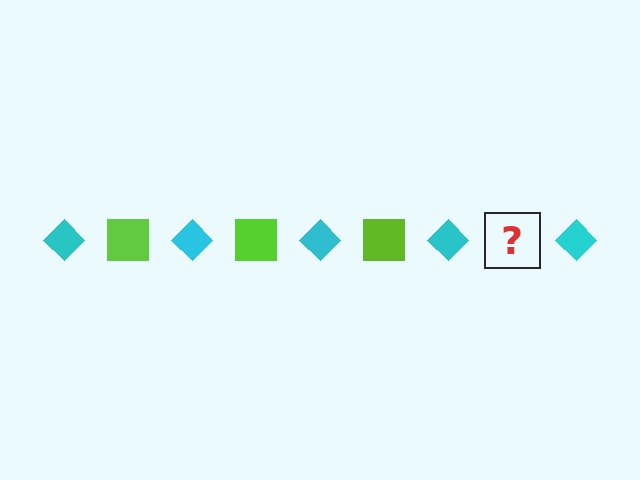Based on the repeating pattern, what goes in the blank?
The blank should be a lime square.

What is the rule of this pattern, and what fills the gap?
The rule is that the pattern alternates between cyan diamond and lime square. The gap should be filled with a lime square.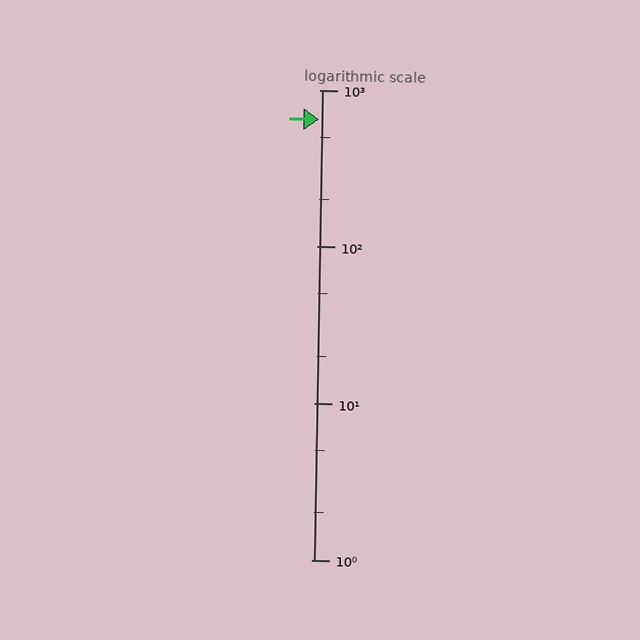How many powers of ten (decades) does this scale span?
The scale spans 3 decades, from 1 to 1000.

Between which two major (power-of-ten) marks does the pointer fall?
The pointer is between 100 and 1000.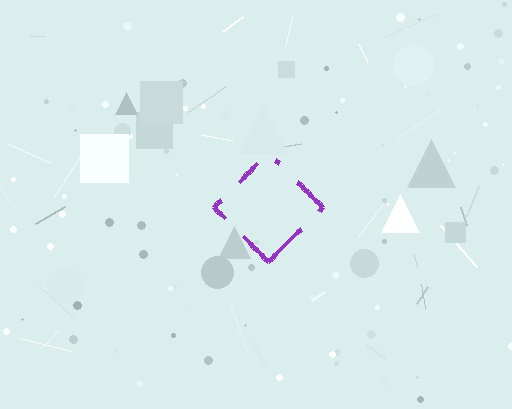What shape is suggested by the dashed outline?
The dashed outline suggests a diamond.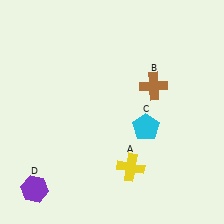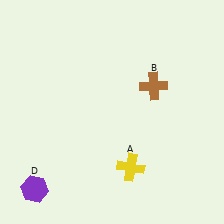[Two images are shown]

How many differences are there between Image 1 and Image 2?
There is 1 difference between the two images.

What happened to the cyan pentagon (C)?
The cyan pentagon (C) was removed in Image 2. It was in the bottom-right area of Image 1.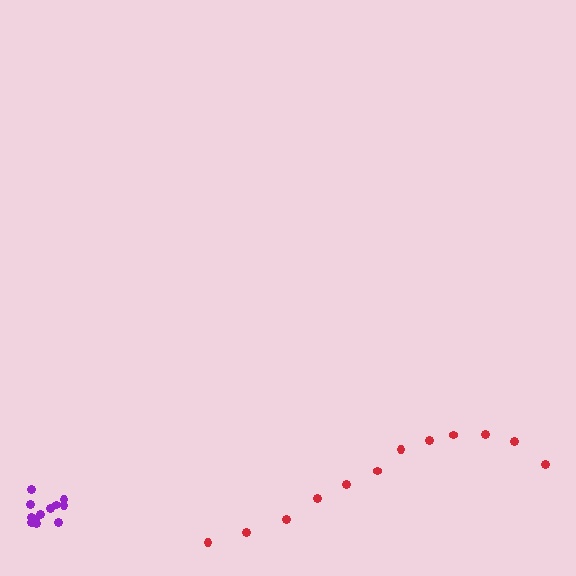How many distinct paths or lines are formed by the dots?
There are 2 distinct paths.